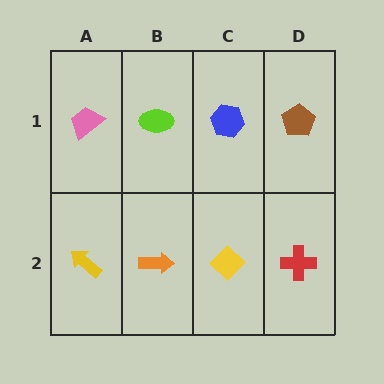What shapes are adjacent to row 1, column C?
A yellow diamond (row 2, column C), a lime ellipse (row 1, column B), a brown pentagon (row 1, column D).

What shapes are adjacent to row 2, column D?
A brown pentagon (row 1, column D), a yellow diamond (row 2, column C).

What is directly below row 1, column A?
A yellow arrow.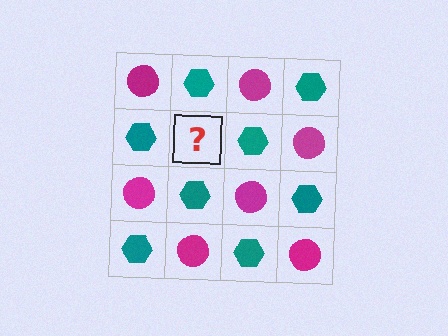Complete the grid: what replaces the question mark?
The question mark should be replaced with a magenta circle.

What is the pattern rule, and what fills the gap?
The rule is that it alternates magenta circle and teal hexagon in a checkerboard pattern. The gap should be filled with a magenta circle.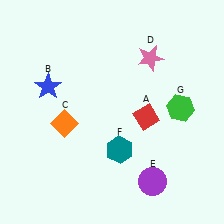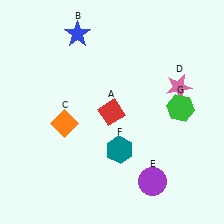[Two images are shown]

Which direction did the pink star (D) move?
The pink star (D) moved down.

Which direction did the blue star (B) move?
The blue star (B) moved up.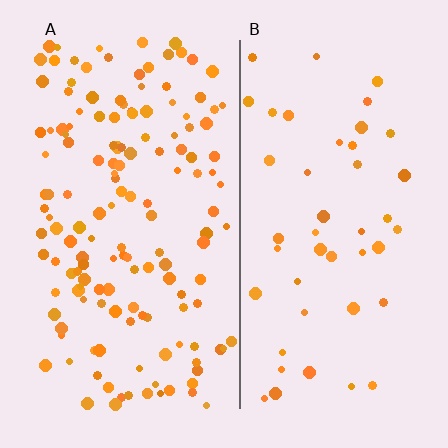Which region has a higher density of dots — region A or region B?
A (the left).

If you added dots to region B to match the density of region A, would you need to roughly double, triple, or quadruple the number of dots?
Approximately triple.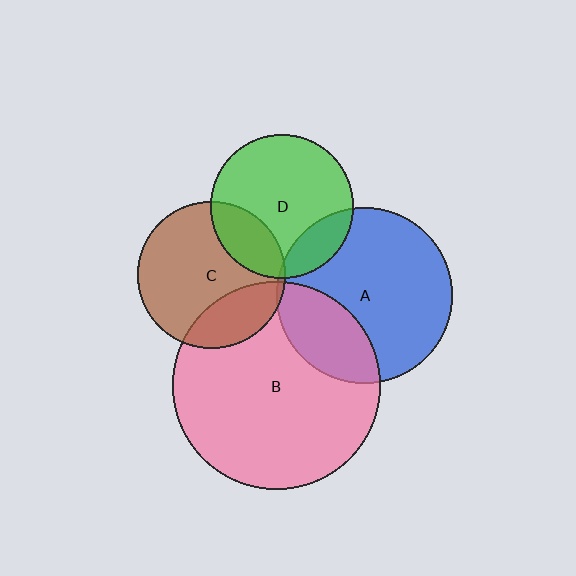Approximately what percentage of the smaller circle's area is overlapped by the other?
Approximately 25%.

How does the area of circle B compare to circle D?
Approximately 2.1 times.